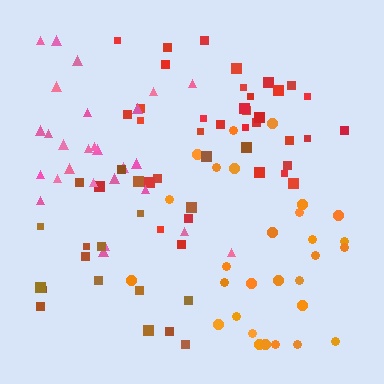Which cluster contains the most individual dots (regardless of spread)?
Red (35).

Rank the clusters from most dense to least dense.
red, orange, pink, brown.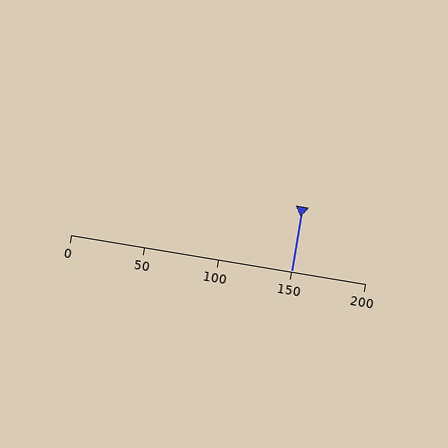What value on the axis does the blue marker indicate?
The marker indicates approximately 150.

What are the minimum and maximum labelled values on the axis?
The axis runs from 0 to 200.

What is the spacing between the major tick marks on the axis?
The major ticks are spaced 50 apart.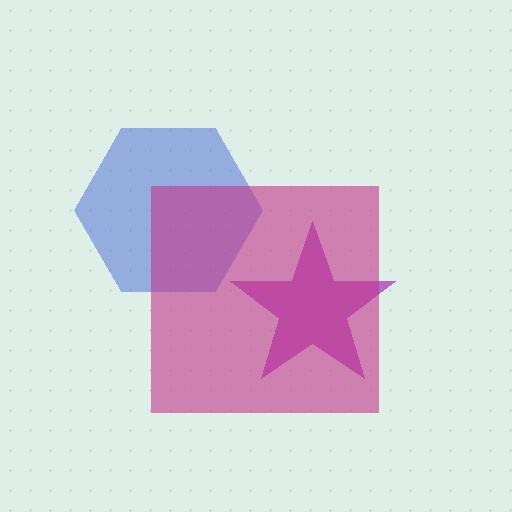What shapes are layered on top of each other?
The layered shapes are: a blue hexagon, a purple star, a magenta square.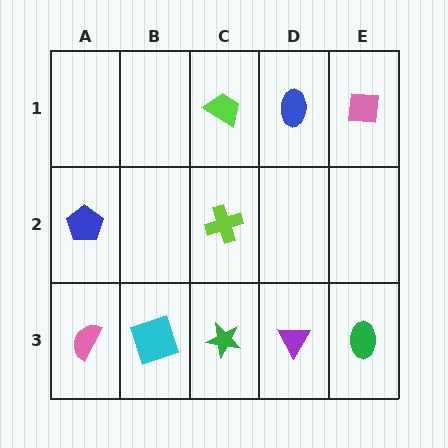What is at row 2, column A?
A blue pentagon.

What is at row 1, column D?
A blue ellipse.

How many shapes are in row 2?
2 shapes.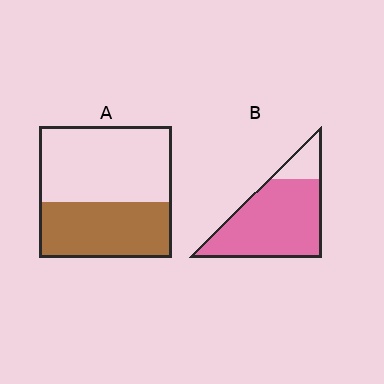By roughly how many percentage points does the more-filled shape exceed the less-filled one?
By roughly 40 percentage points (B over A).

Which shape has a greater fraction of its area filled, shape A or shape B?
Shape B.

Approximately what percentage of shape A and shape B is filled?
A is approximately 40% and B is approximately 85%.